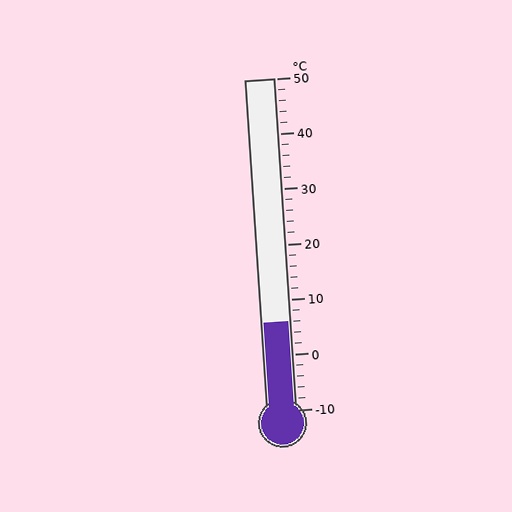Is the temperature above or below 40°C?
The temperature is below 40°C.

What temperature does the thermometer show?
The thermometer shows approximately 6°C.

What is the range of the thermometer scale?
The thermometer scale ranges from -10°C to 50°C.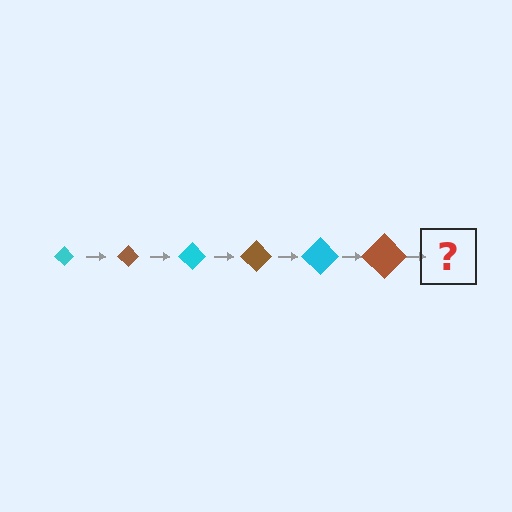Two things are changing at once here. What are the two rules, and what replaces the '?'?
The two rules are that the diamond grows larger each step and the color cycles through cyan and brown. The '?' should be a cyan diamond, larger than the previous one.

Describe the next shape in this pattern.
It should be a cyan diamond, larger than the previous one.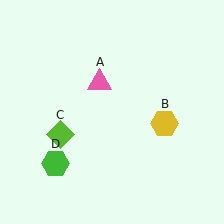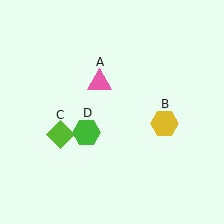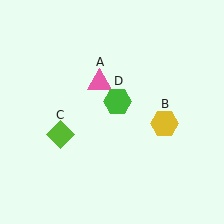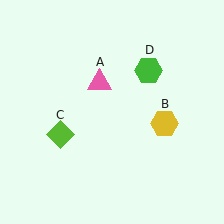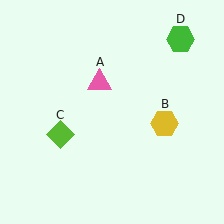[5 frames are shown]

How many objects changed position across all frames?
1 object changed position: green hexagon (object D).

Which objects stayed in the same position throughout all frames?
Pink triangle (object A) and yellow hexagon (object B) and lime diamond (object C) remained stationary.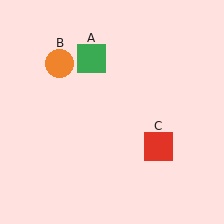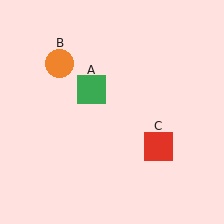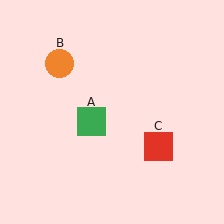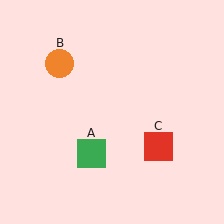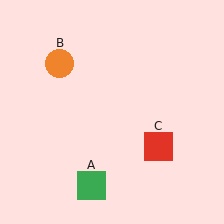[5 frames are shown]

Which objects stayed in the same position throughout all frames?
Orange circle (object B) and red square (object C) remained stationary.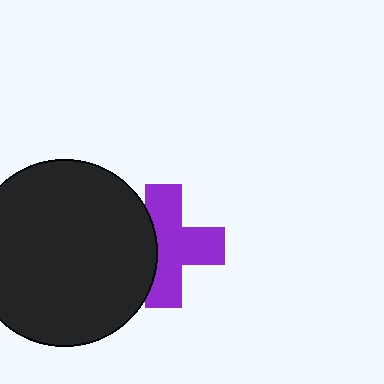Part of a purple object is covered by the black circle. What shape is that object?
It is a cross.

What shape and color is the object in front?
The object in front is a black circle.